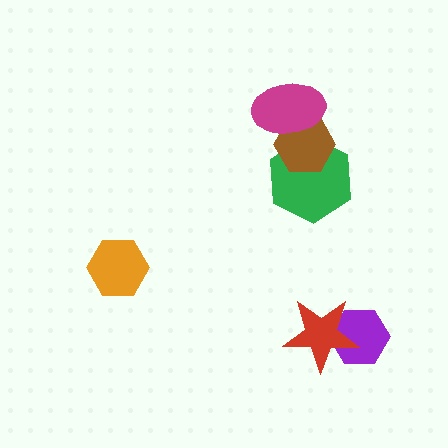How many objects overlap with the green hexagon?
1 object overlaps with the green hexagon.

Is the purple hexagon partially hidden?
Yes, it is partially covered by another shape.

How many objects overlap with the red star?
1 object overlaps with the red star.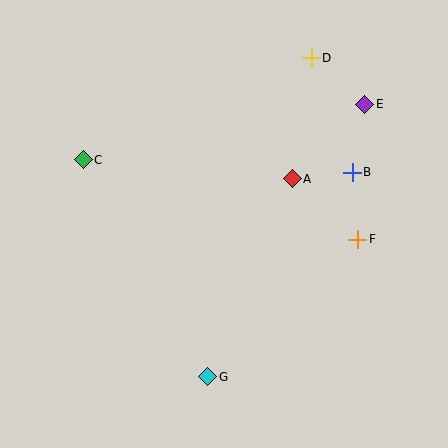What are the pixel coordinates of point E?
Point E is at (365, 104).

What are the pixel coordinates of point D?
Point D is at (311, 58).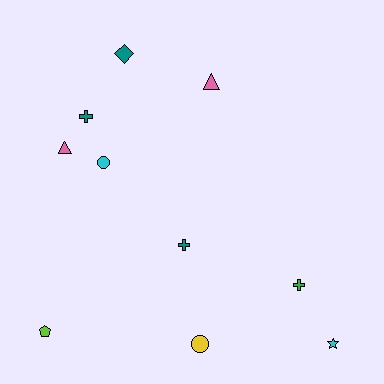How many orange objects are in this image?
There are no orange objects.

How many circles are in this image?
There are 2 circles.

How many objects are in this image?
There are 10 objects.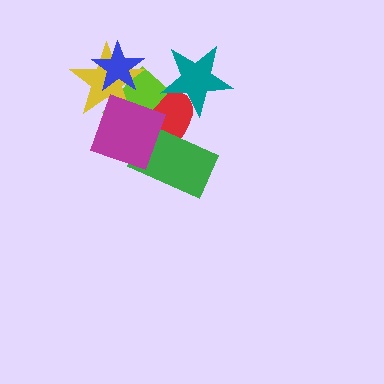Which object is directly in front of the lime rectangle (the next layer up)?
The yellow star is directly in front of the lime rectangle.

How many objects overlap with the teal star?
1 object overlaps with the teal star.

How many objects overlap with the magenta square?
4 objects overlap with the magenta square.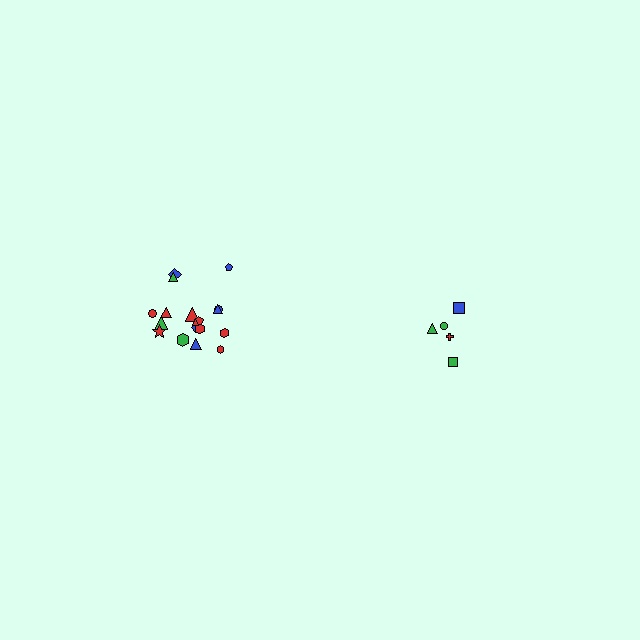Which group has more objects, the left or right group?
The left group.